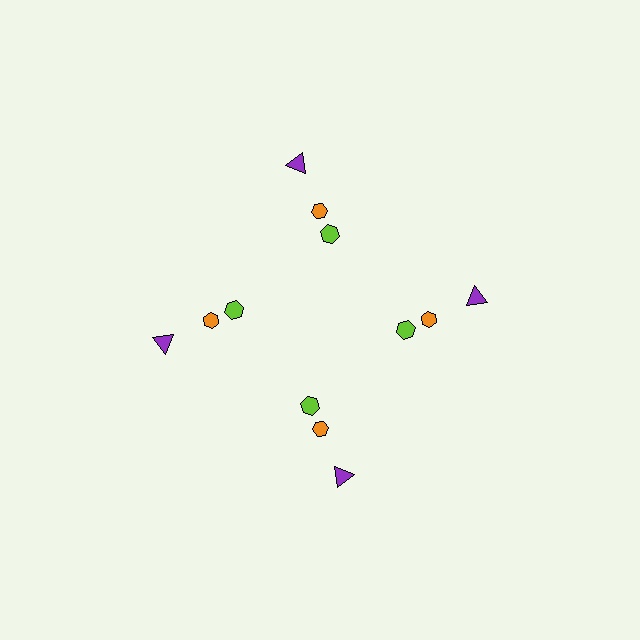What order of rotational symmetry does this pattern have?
This pattern has 4-fold rotational symmetry.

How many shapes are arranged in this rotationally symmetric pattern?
There are 12 shapes, arranged in 4 groups of 3.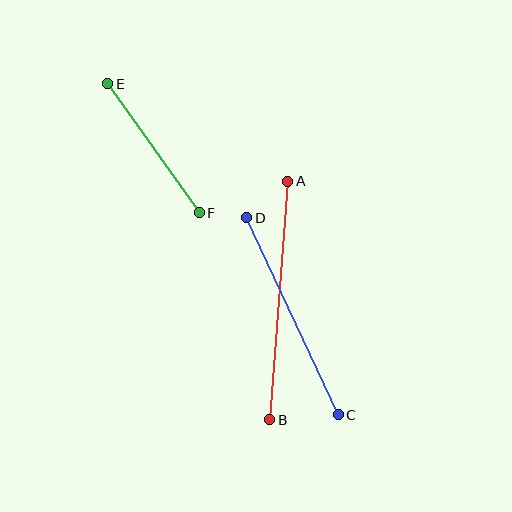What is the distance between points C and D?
The distance is approximately 217 pixels.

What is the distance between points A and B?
The distance is approximately 239 pixels.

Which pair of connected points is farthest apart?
Points A and B are farthest apart.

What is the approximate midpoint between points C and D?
The midpoint is at approximately (293, 316) pixels.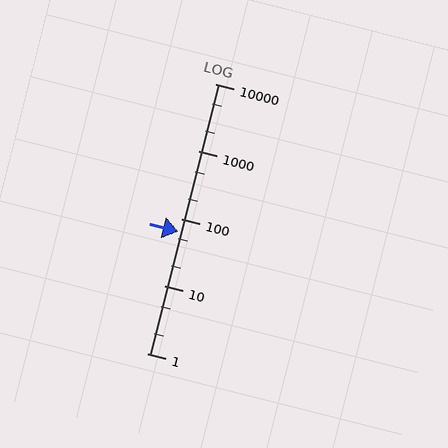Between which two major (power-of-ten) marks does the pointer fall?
The pointer is between 10 and 100.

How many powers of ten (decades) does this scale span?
The scale spans 4 decades, from 1 to 10000.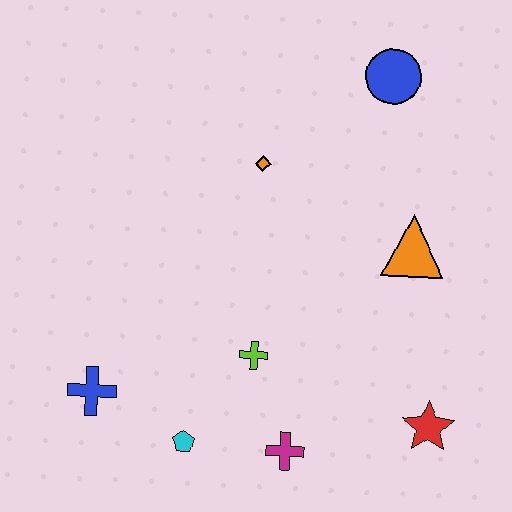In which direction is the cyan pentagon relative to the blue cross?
The cyan pentagon is to the right of the blue cross.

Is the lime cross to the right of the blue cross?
Yes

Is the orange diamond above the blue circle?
No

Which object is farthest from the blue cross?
The blue circle is farthest from the blue cross.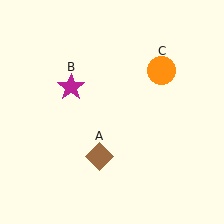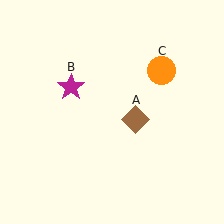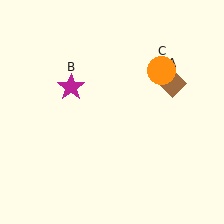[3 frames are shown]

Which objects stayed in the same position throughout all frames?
Magenta star (object B) and orange circle (object C) remained stationary.